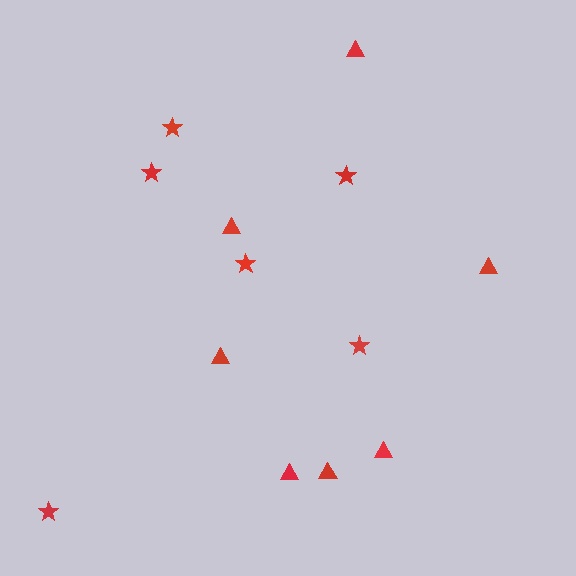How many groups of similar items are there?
There are 2 groups: one group of stars (6) and one group of triangles (7).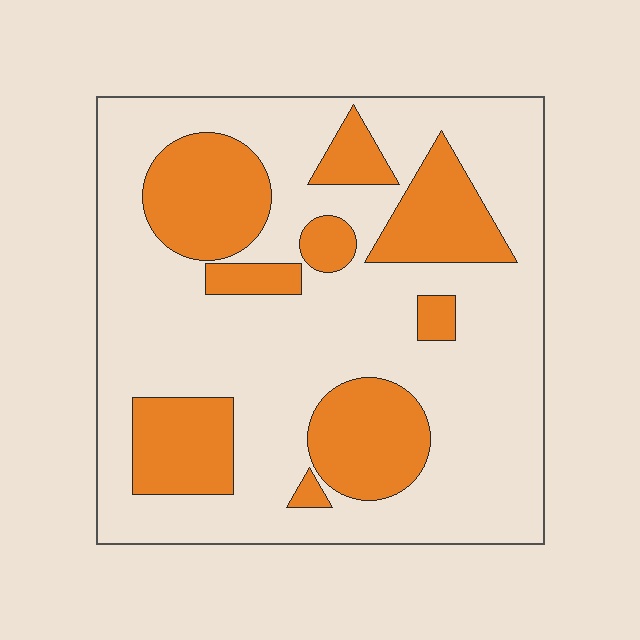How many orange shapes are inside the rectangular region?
9.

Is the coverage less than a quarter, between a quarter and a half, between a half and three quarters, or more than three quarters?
Between a quarter and a half.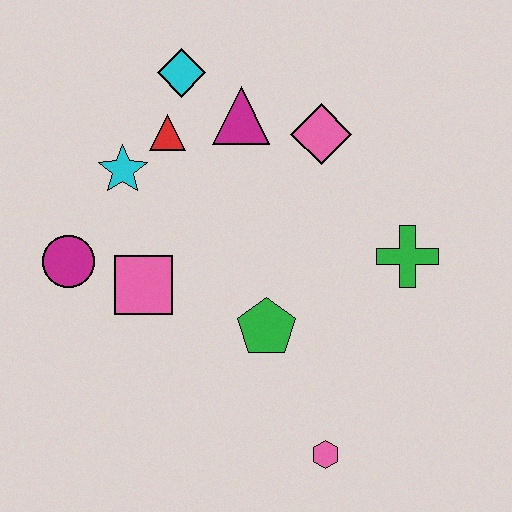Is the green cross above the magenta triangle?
No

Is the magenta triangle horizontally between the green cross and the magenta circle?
Yes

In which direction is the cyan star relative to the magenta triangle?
The cyan star is to the left of the magenta triangle.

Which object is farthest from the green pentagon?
The cyan diamond is farthest from the green pentagon.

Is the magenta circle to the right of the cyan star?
No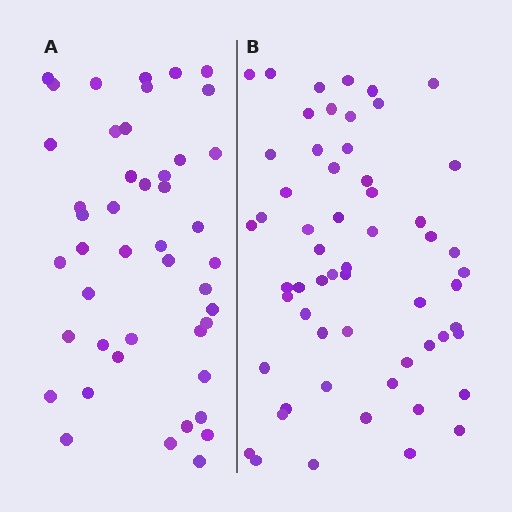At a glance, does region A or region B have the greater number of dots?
Region B (the right region) has more dots.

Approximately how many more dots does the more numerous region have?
Region B has approximately 15 more dots than region A.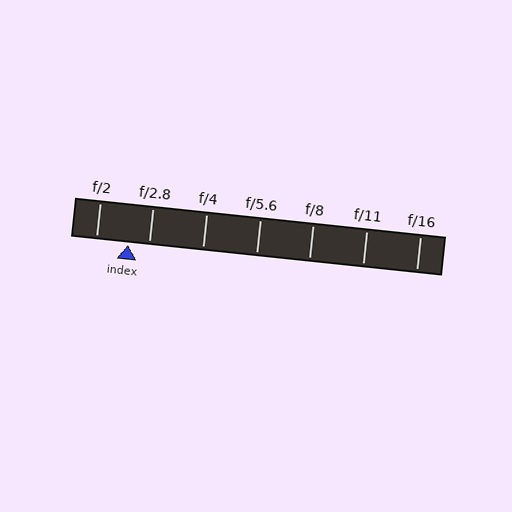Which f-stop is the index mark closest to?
The index mark is closest to f/2.8.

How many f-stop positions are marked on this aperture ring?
There are 7 f-stop positions marked.